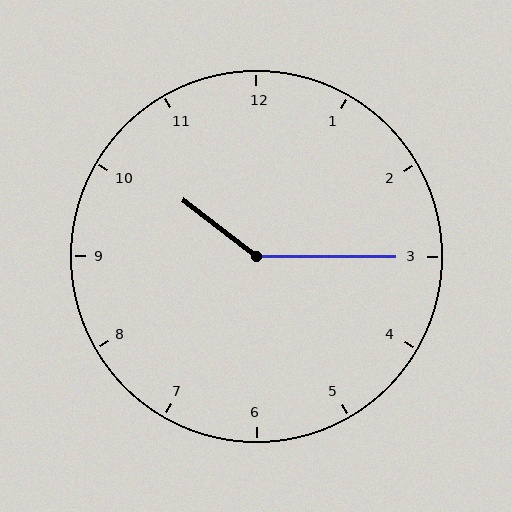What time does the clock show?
10:15.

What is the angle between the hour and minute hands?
Approximately 142 degrees.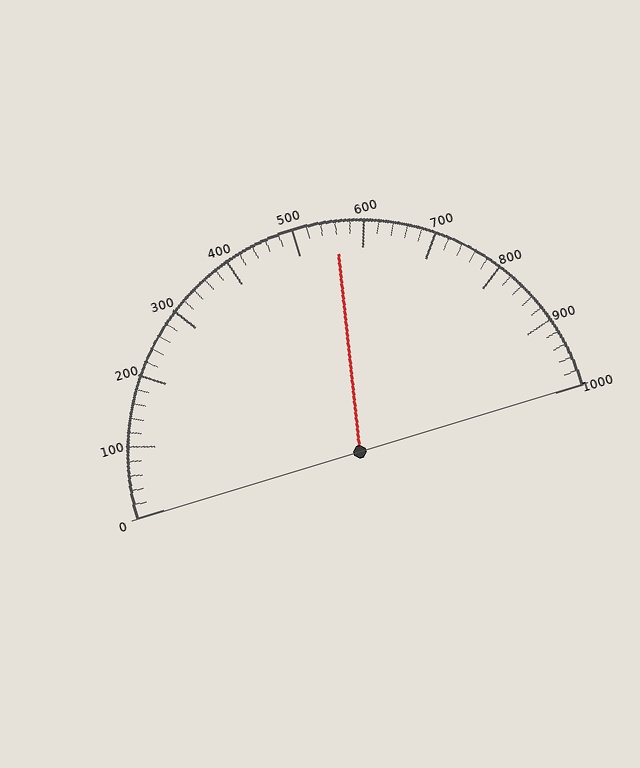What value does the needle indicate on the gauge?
The needle indicates approximately 560.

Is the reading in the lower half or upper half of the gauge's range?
The reading is in the upper half of the range (0 to 1000).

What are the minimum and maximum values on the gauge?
The gauge ranges from 0 to 1000.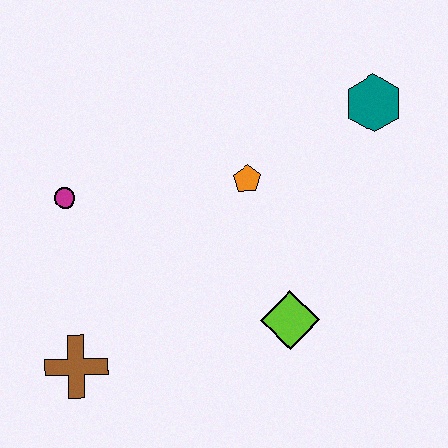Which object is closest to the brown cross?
The magenta circle is closest to the brown cross.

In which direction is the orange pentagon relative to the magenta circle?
The orange pentagon is to the right of the magenta circle.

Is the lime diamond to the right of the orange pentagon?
Yes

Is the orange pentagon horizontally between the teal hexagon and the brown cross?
Yes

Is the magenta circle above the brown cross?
Yes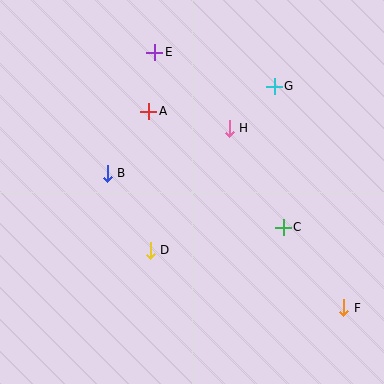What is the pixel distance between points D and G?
The distance between D and G is 205 pixels.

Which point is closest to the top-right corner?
Point G is closest to the top-right corner.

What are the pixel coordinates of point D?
Point D is at (150, 250).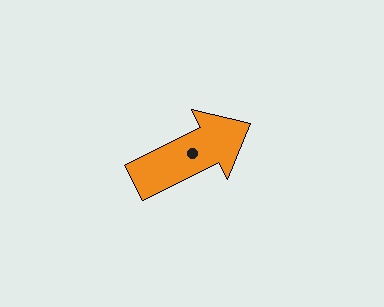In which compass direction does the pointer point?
Northeast.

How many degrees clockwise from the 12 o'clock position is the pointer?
Approximately 63 degrees.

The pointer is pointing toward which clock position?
Roughly 2 o'clock.